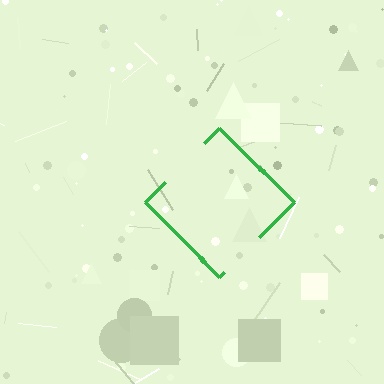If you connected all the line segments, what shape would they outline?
They would outline a diamond.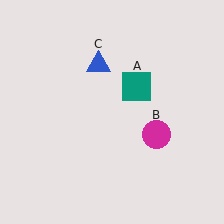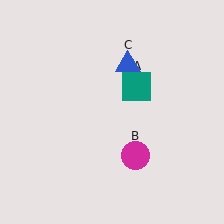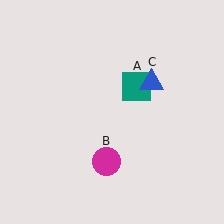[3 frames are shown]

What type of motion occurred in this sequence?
The magenta circle (object B), blue triangle (object C) rotated clockwise around the center of the scene.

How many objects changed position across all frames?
2 objects changed position: magenta circle (object B), blue triangle (object C).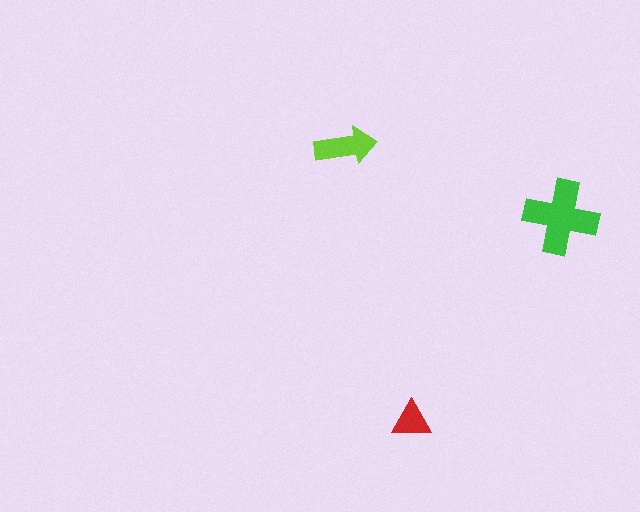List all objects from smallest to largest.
The red triangle, the lime arrow, the green cross.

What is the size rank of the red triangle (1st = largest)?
3rd.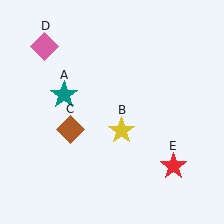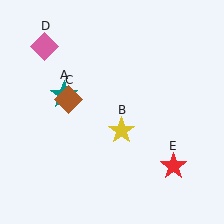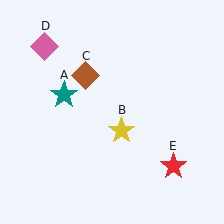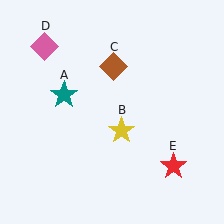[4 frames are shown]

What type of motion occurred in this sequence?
The brown diamond (object C) rotated clockwise around the center of the scene.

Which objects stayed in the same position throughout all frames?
Teal star (object A) and yellow star (object B) and pink diamond (object D) and red star (object E) remained stationary.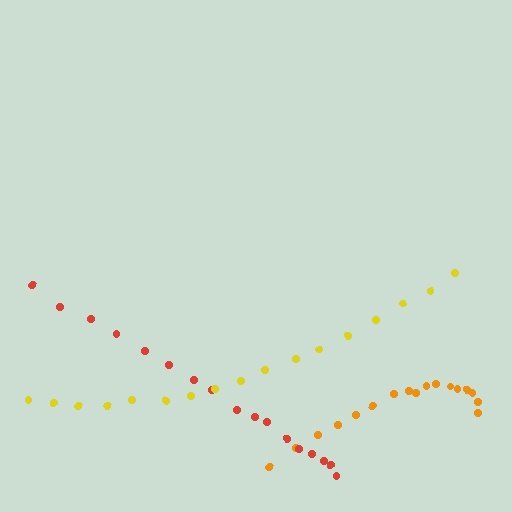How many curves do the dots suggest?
There are 3 distinct paths.